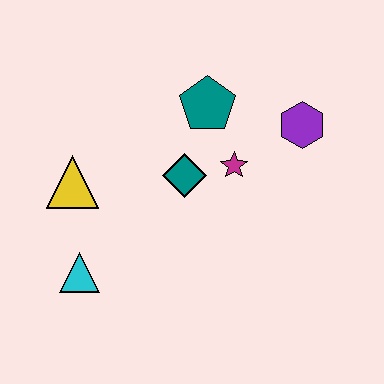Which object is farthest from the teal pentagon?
The cyan triangle is farthest from the teal pentagon.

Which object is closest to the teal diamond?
The magenta star is closest to the teal diamond.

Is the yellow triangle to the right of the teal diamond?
No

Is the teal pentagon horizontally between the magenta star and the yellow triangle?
Yes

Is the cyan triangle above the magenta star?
No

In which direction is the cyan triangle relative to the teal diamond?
The cyan triangle is to the left of the teal diamond.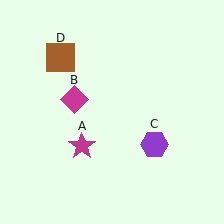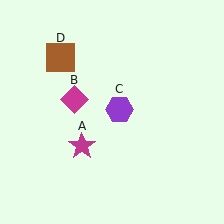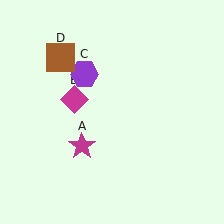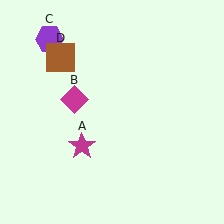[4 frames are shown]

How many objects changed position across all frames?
1 object changed position: purple hexagon (object C).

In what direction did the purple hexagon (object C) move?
The purple hexagon (object C) moved up and to the left.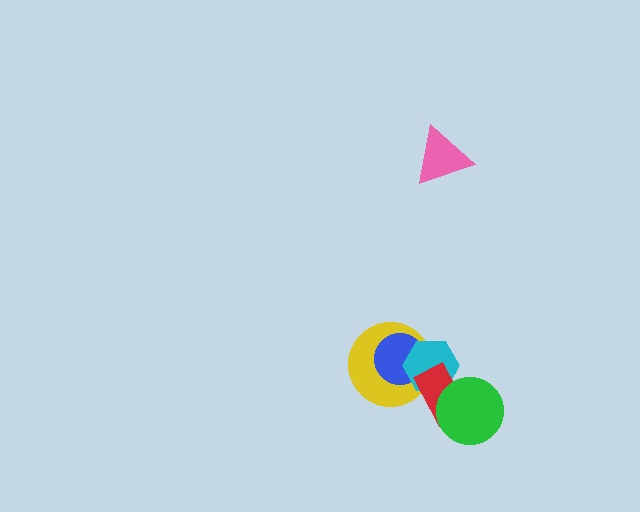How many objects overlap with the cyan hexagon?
3 objects overlap with the cyan hexagon.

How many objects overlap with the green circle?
1 object overlaps with the green circle.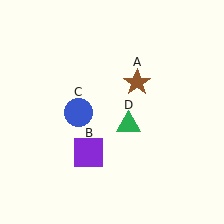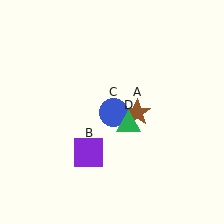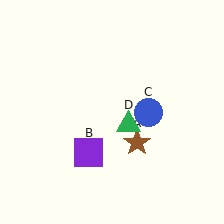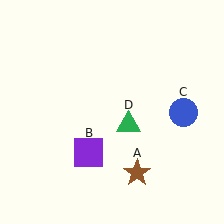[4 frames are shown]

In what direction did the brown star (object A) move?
The brown star (object A) moved down.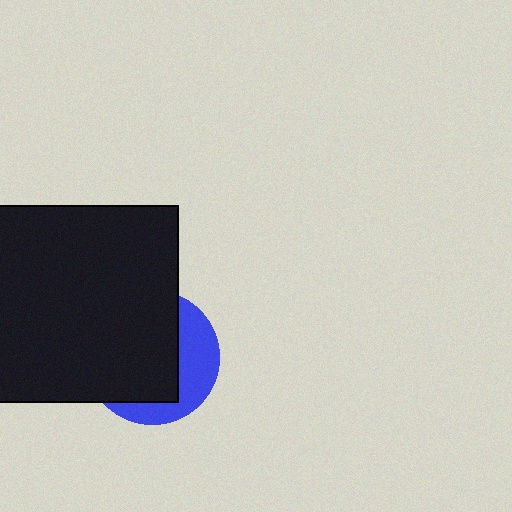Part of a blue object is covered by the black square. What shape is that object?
It is a circle.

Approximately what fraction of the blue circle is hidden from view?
Roughly 66% of the blue circle is hidden behind the black square.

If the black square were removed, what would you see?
You would see the complete blue circle.